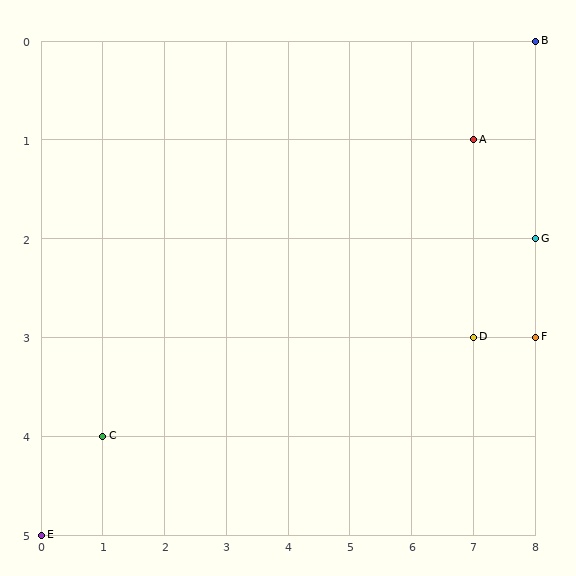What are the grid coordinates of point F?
Point F is at grid coordinates (8, 3).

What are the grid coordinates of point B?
Point B is at grid coordinates (8, 0).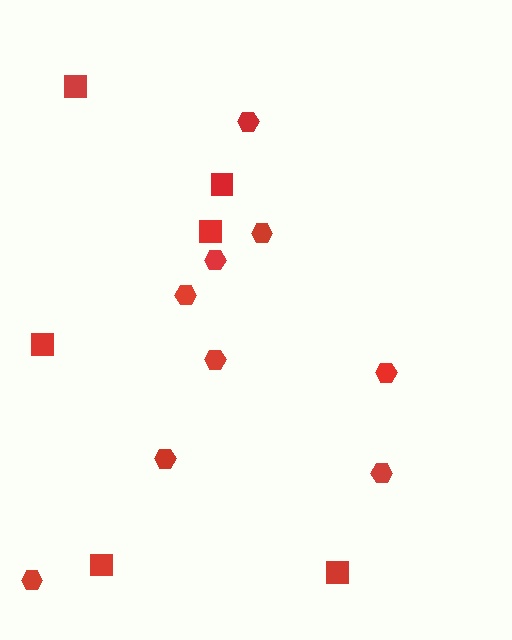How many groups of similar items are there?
There are 2 groups: one group of hexagons (9) and one group of squares (6).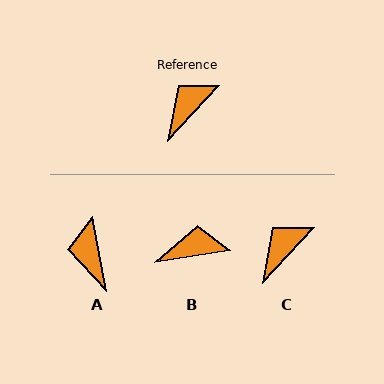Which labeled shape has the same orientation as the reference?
C.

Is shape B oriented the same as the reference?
No, it is off by about 38 degrees.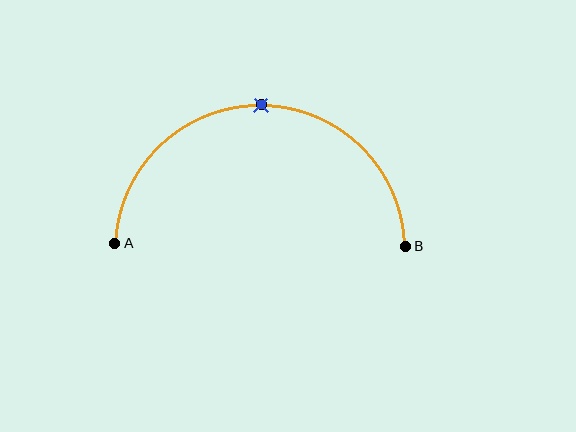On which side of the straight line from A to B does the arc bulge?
The arc bulges above the straight line connecting A and B.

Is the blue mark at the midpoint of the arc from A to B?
Yes. The blue mark lies on the arc at equal arc-length from both A and B — it is the arc midpoint.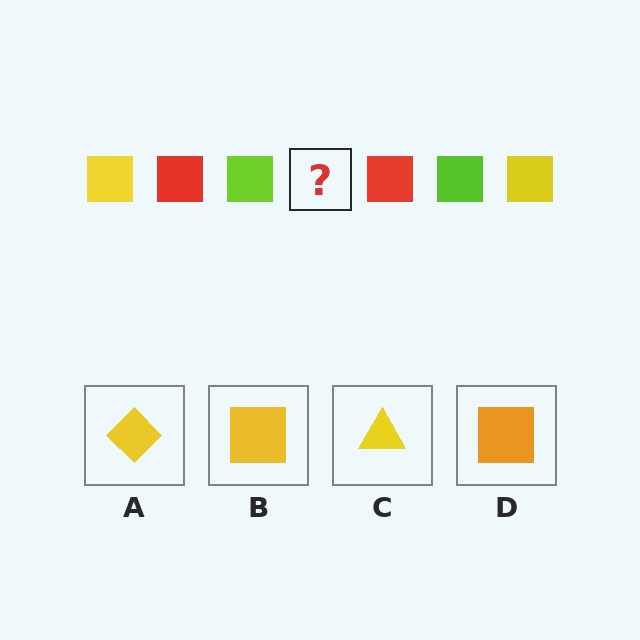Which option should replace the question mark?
Option B.